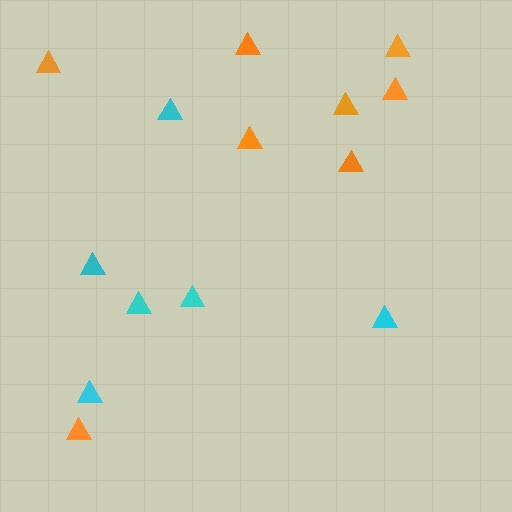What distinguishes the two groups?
There are 2 groups: one group of cyan triangles (6) and one group of orange triangles (8).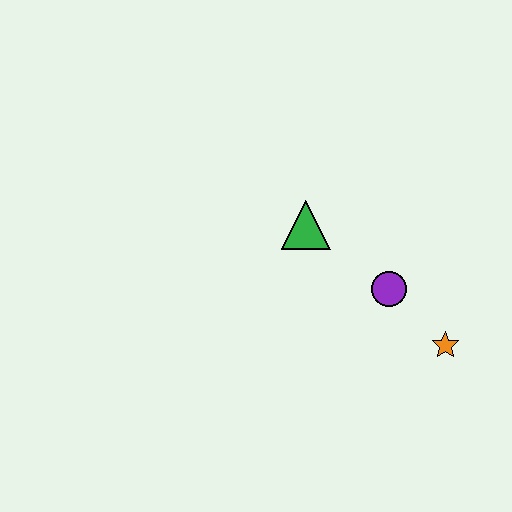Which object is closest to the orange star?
The purple circle is closest to the orange star.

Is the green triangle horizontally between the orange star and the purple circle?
No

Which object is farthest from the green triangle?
The orange star is farthest from the green triangle.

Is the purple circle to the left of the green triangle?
No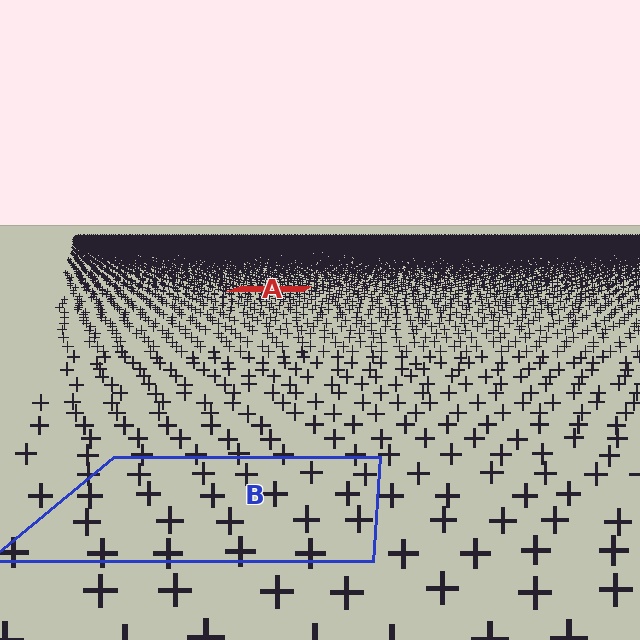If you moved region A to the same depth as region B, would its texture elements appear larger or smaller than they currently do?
They would appear larger. At a closer depth, the same texture elements are projected at a bigger on-screen size.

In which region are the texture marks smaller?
The texture marks are smaller in region A, because it is farther away.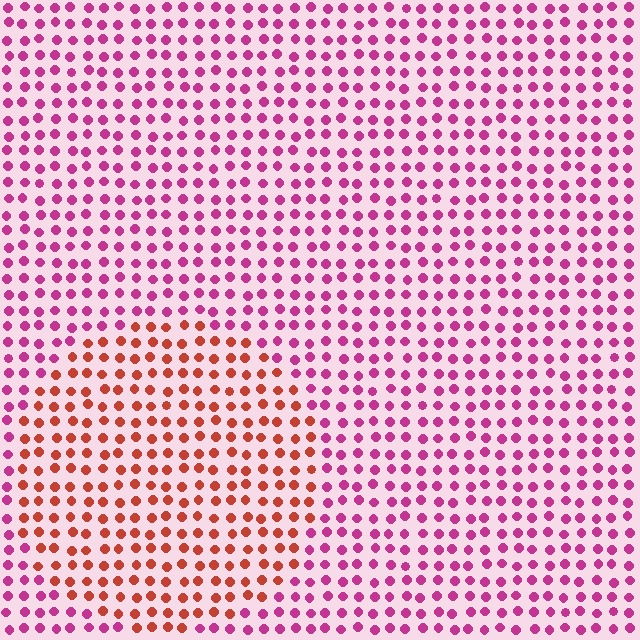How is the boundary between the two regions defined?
The boundary is defined purely by a slight shift in hue (about 44 degrees). Spacing, size, and orientation are identical on both sides.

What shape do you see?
I see a circle.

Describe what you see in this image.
The image is filled with small magenta elements in a uniform arrangement. A circle-shaped region is visible where the elements are tinted to a slightly different hue, forming a subtle color boundary.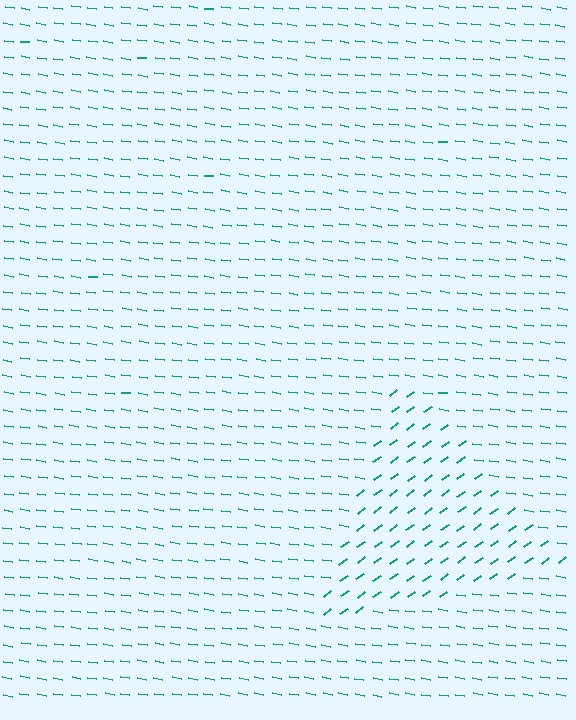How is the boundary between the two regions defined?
The boundary is defined purely by a change in line orientation (approximately 45 degrees difference). All lines are the same color and thickness.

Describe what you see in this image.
The image is filled with small teal line segments. A triangle region in the image has lines oriented differently from the surrounding lines, creating a visible texture boundary.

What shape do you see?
I see a triangle.